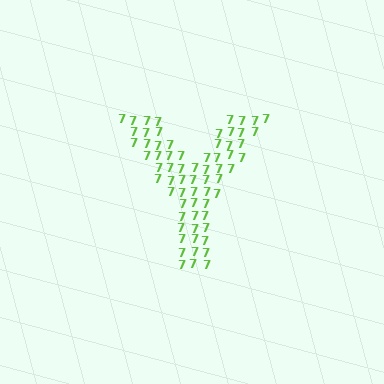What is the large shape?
The large shape is the letter Y.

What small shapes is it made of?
It is made of small digit 7's.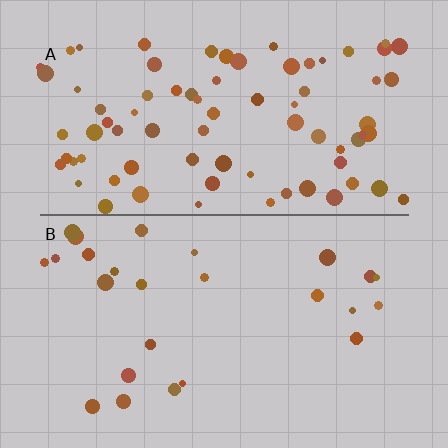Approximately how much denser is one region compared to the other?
Approximately 2.9× — region A over region B.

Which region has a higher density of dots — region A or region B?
A (the top).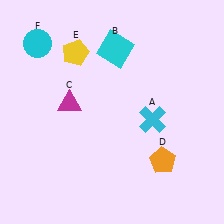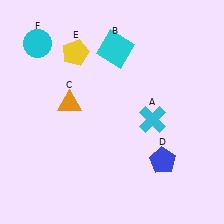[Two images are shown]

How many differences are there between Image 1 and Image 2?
There are 2 differences between the two images.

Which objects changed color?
C changed from magenta to orange. D changed from orange to blue.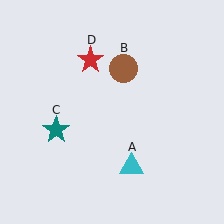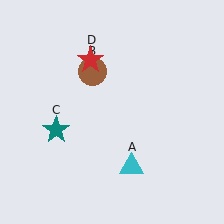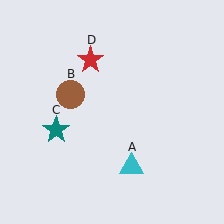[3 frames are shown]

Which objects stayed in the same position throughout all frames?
Cyan triangle (object A) and teal star (object C) and red star (object D) remained stationary.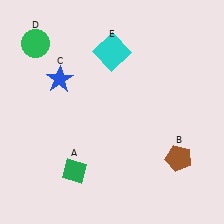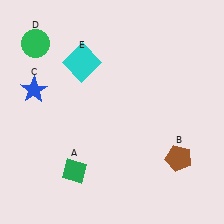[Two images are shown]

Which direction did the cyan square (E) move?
The cyan square (E) moved left.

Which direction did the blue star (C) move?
The blue star (C) moved left.